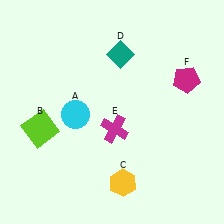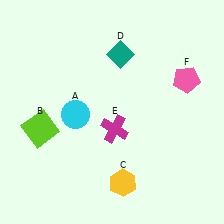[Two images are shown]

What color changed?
The pentagon (F) changed from magenta in Image 1 to pink in Image 2.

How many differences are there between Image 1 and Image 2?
There is 1 difference between the two images.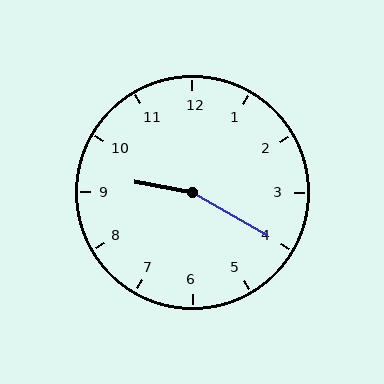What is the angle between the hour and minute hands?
Approximately 160 degrees.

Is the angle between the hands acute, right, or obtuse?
It is obtuse.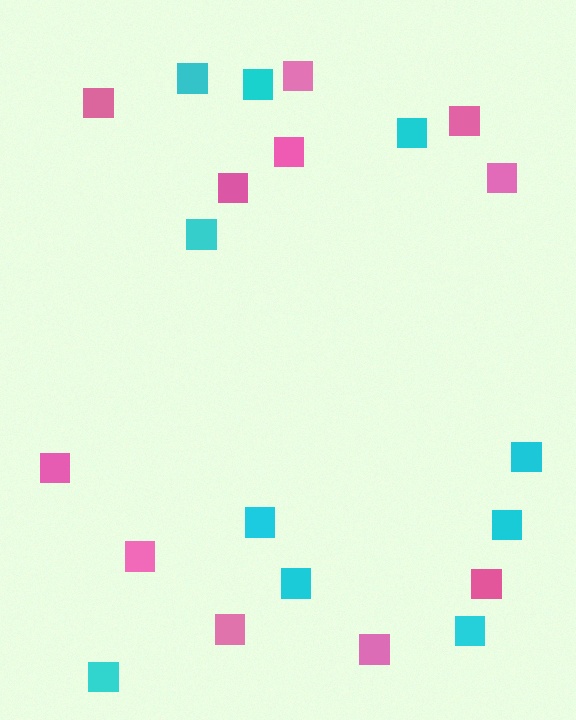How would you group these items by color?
There are 2 groups: one group of cyan squares (10) and one group of pink squares (11).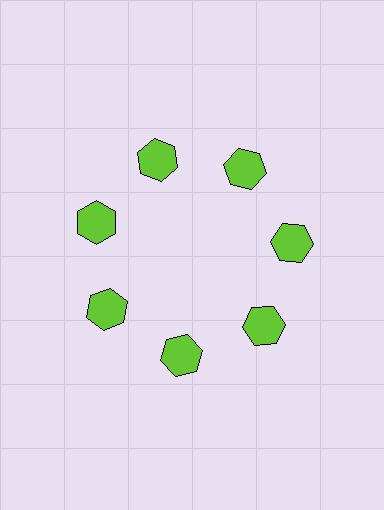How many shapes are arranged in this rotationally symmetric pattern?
There are 7 shapes, arranged in 7 groups of 1.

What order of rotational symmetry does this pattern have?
This pattern has 7-fold rotational symmetry.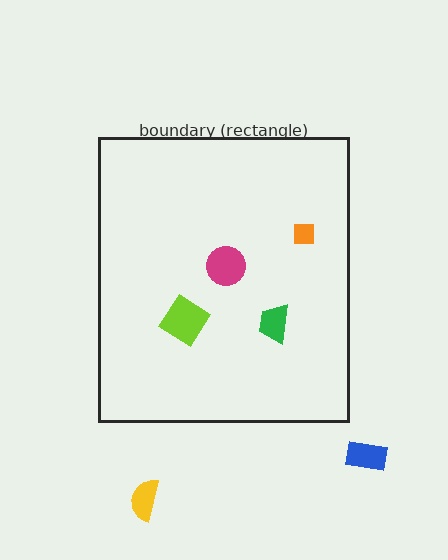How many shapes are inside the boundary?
4 inside, 2 outside.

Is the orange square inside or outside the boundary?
Inside.